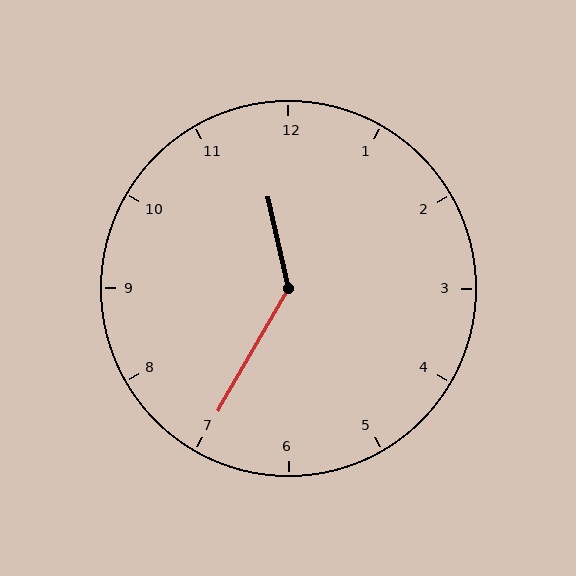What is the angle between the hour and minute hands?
Approximately 138 degrees.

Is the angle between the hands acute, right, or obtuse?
It is obtuse.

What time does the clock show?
11:35.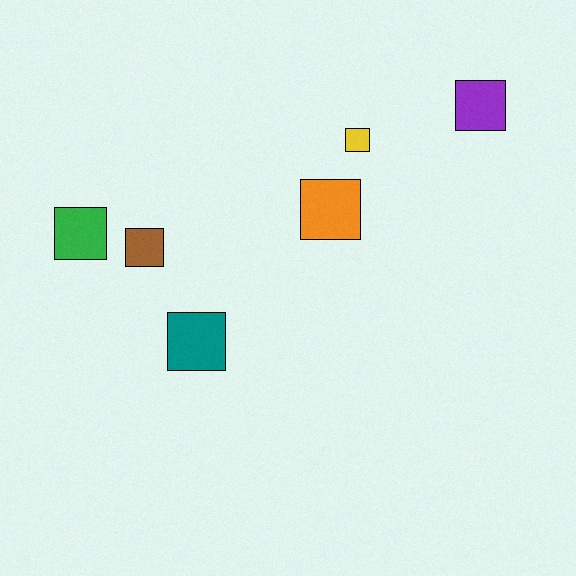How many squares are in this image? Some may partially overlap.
There are 6 squares.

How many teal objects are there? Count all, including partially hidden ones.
There is 1 teal object.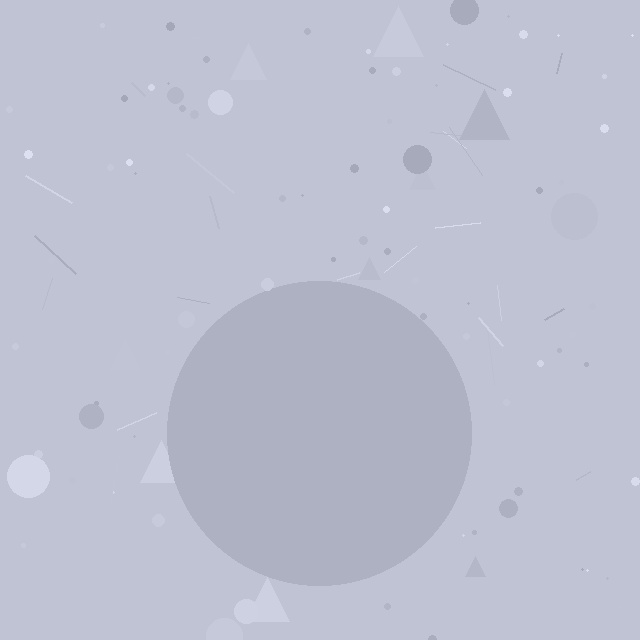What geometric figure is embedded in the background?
A circle is embedded in the background.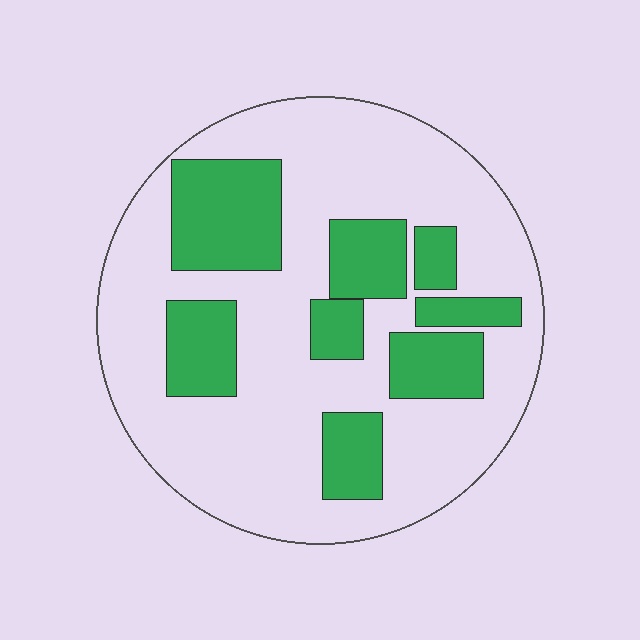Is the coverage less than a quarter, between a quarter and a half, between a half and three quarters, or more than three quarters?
Between a quarter and a half.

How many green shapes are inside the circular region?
8.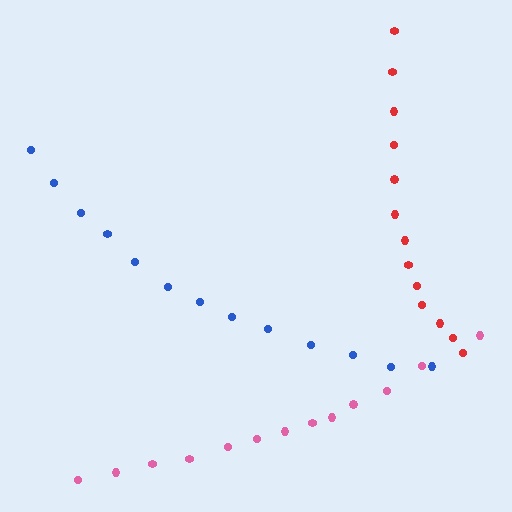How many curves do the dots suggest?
There are 3 distinct paths.